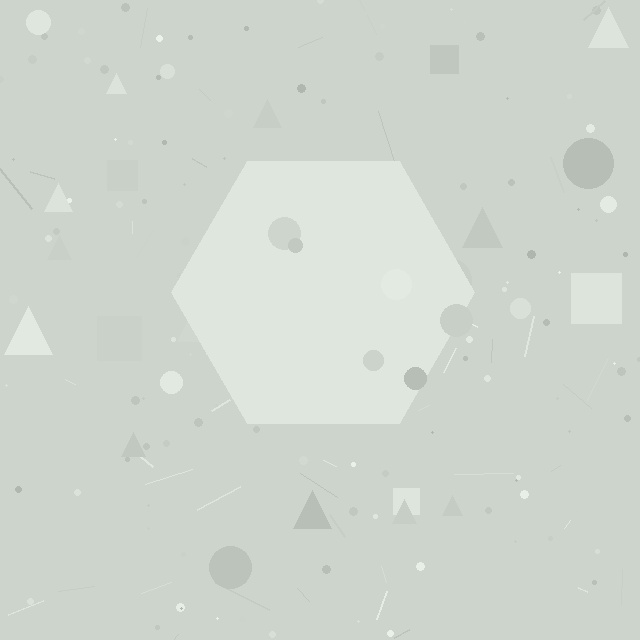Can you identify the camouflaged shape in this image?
The camouflaged shape is a hexagon.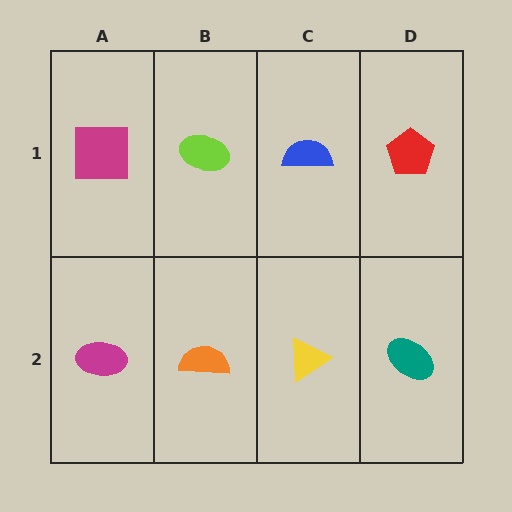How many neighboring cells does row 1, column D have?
2.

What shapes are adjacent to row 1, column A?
A magenta ellipse (row 2, column A), a lime ellipse (row 1, column B).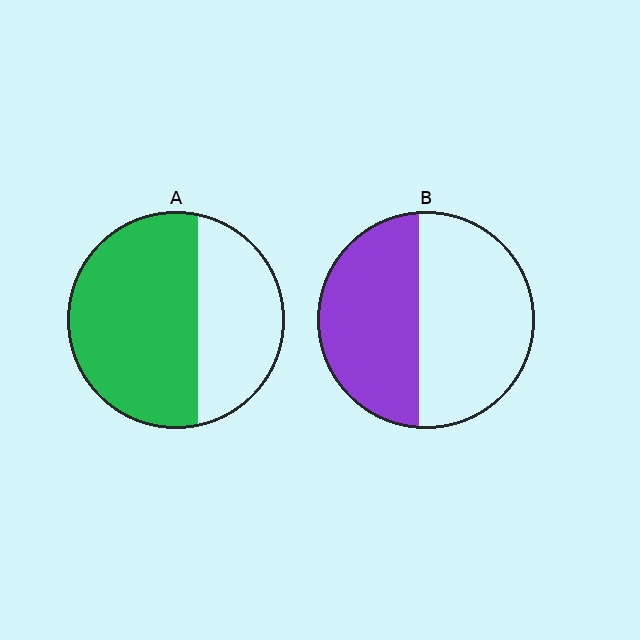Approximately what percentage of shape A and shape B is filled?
A is approximately 65% and B is approximately 45%.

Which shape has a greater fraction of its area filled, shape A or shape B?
Shape A.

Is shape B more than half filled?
No.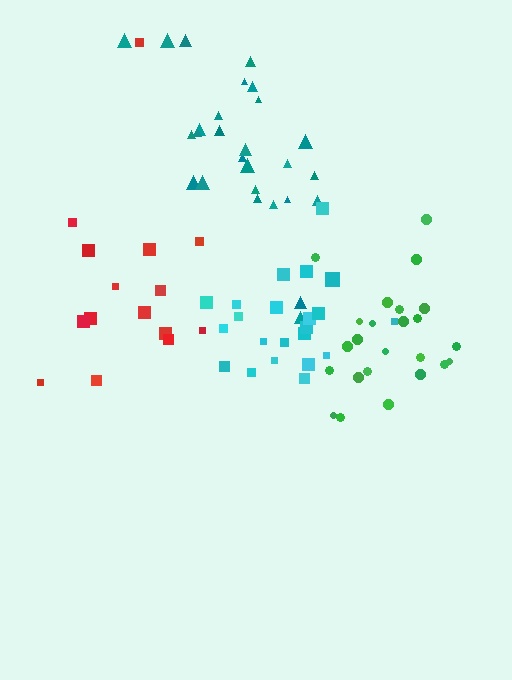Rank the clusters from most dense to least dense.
green, cyan, teal, red.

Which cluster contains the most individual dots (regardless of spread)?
Teal (27).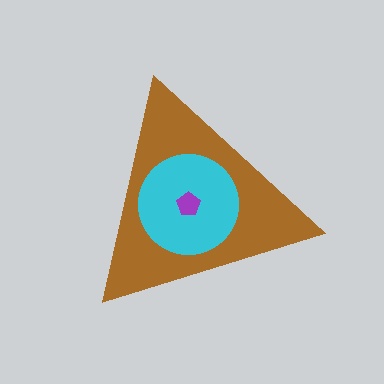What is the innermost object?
The purple pentagon.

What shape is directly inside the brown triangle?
The cyan circle.